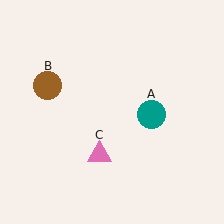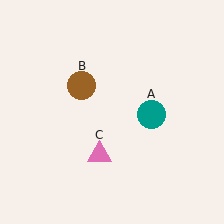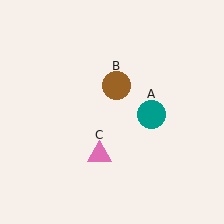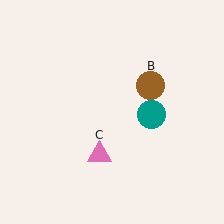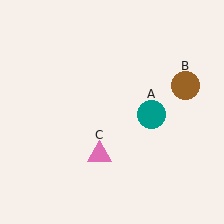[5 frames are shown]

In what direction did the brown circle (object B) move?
The brown circle (object B) moved right.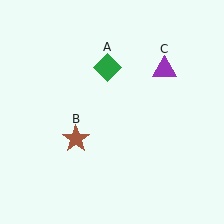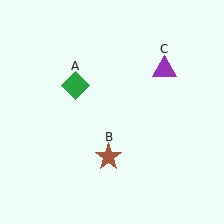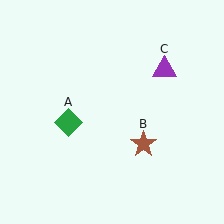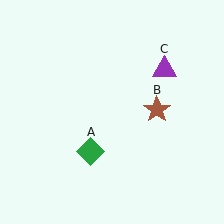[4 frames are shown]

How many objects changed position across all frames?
2 objects changed position: green diamond (object A), brown star (object B).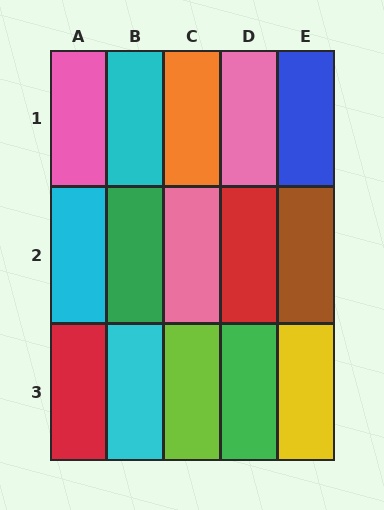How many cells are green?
2 cells are green.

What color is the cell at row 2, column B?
Green.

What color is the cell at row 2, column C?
Pink.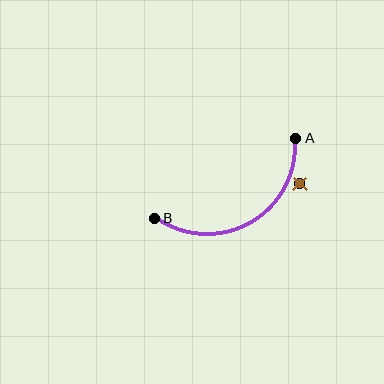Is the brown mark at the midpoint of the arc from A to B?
No — the brown mark does not lie on the arc at all. It sits slightly outside the curve.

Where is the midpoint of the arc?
The arc midpoint is the point on the curve farthest from the straight line joining A and B. It sits below that line.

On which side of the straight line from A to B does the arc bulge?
The arc bulges below the straight line connecting A and B.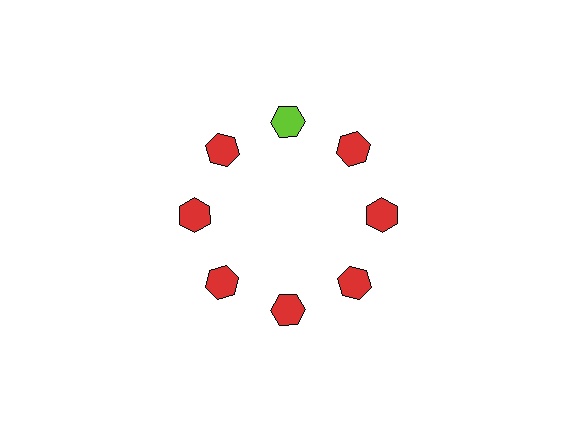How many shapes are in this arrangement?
There are 8 shapes arranged in a ring pattern.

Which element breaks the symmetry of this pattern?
The lime hexagon at roughly the 12 o'clock position breaks the symmetry. All other shapes are red hexagons.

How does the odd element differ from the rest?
It has a different color: lime instead of red.